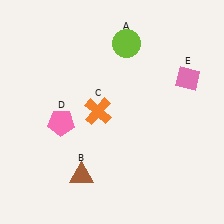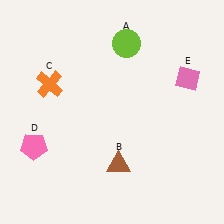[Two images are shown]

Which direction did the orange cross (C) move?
The orange cross (C) moved left.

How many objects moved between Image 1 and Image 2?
3 objects moved between the two images.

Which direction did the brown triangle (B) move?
The brown triangle (B) moved right.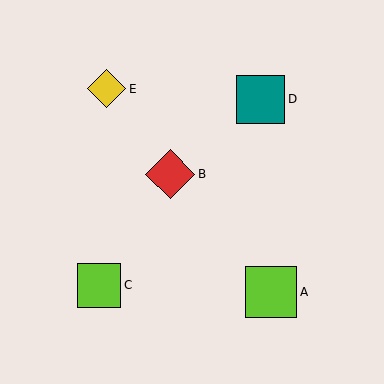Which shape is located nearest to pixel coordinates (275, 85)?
The teal square (labeled D) at (261, 99) is nearest to that location.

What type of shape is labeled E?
Shape E is a yellow diamond.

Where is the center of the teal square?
The center of the teal square is at (261, 99).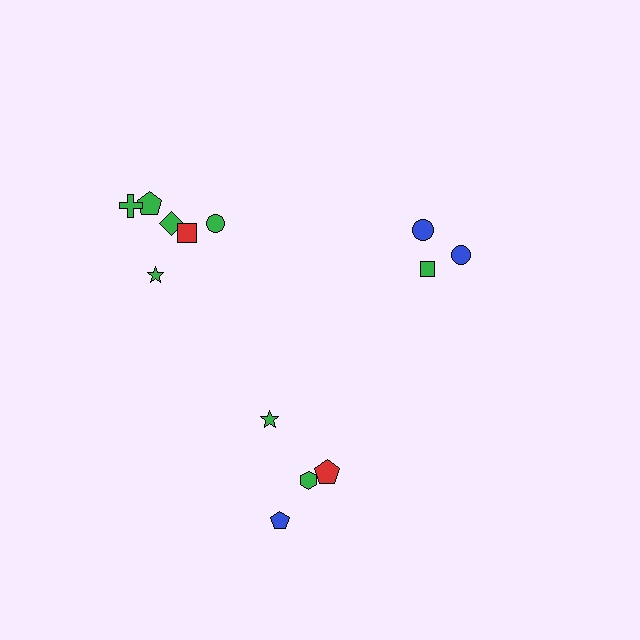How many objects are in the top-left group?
There are 6 objects.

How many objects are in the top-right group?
There are 3 objects.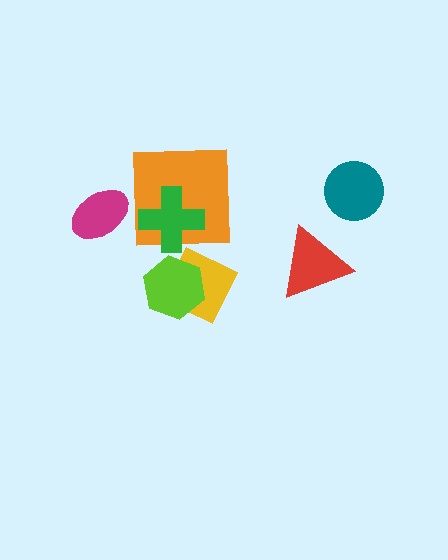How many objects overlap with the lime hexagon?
1 object overlaps with the lime hexagon.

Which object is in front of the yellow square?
The lime hexagon is in front of the yellow square.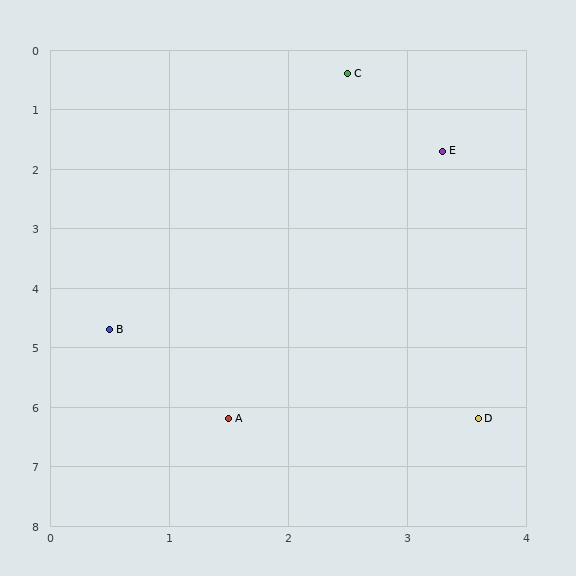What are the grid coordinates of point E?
Point E is at approximately (3.3, 1.7).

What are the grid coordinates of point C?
Point C is at approximately (2.5, 0.4).